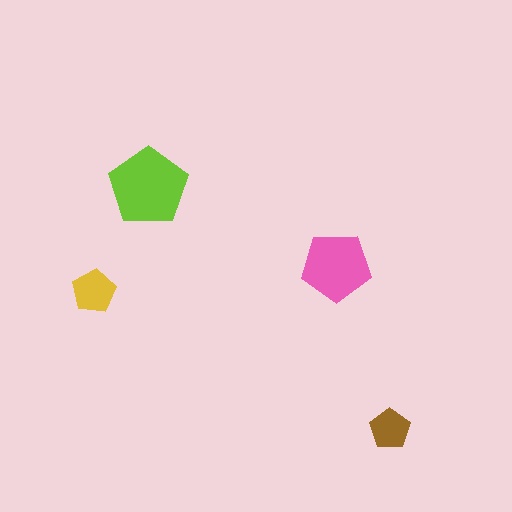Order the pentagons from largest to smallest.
the lime one, the pink one, the yellow one, the brown one.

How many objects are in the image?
There are 4 objects in the image.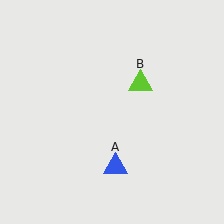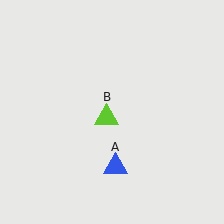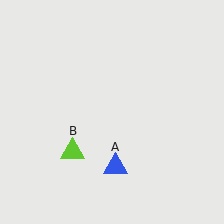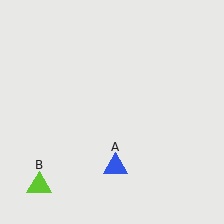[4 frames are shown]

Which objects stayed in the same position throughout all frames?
Blue triangle (object A) remained stationary.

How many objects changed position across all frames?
1 object changed position: lime triangle (object B).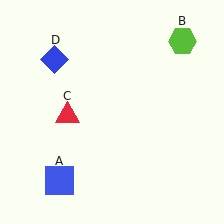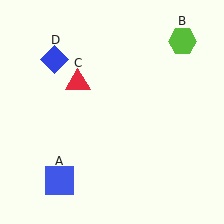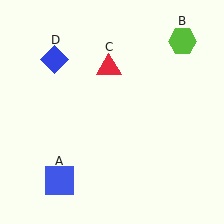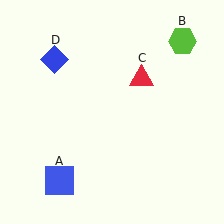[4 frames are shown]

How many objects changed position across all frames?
1 object changed position: red triangle (object C).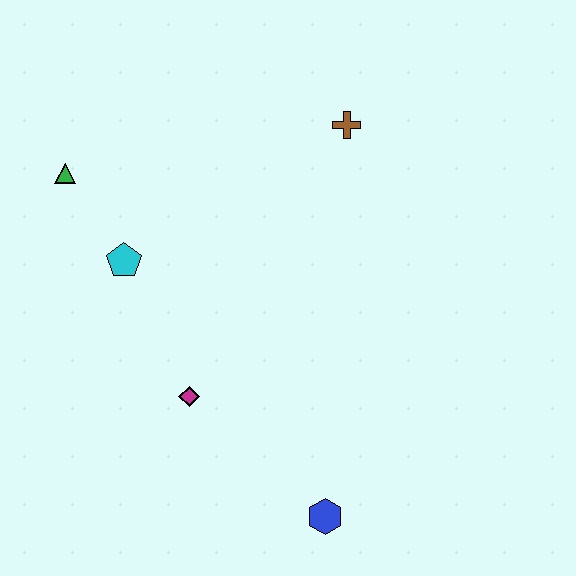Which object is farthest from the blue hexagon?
The green triangle is farthest from the blue hexagon.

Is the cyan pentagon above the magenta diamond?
Yes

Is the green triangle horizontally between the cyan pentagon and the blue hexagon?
No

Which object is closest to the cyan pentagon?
The green triangle is closest to the cyan pentagon.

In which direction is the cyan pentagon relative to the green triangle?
The cyan pentagon is below the green triangle.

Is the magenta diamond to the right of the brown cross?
No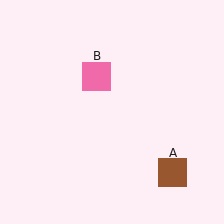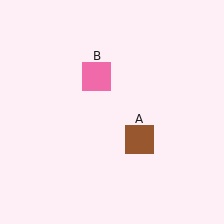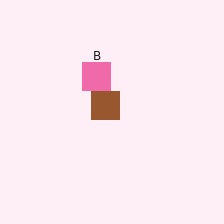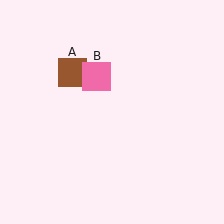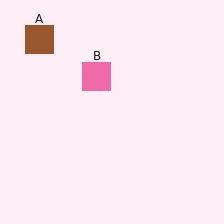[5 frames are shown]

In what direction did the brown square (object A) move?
The brown square (object A) moved up and to the left.